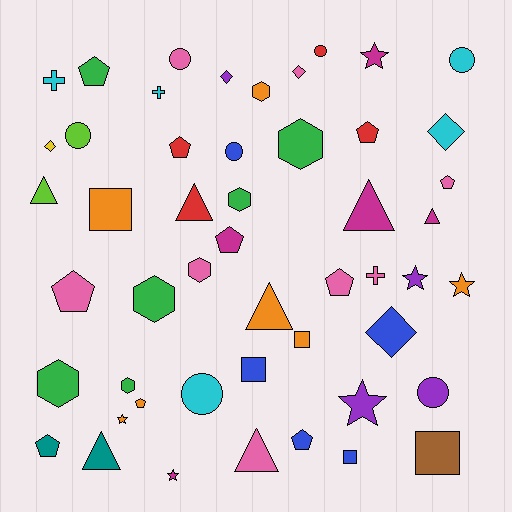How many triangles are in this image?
There are 7 triangles.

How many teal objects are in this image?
There are 2 teal objects.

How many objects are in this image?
There are 50 objects.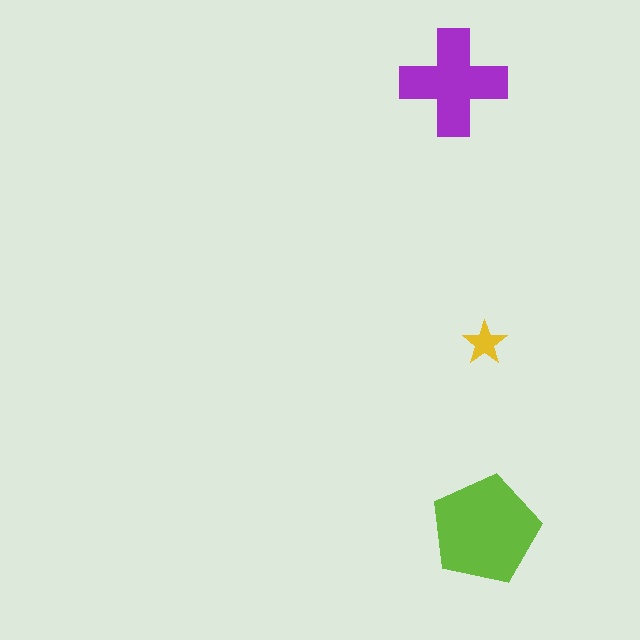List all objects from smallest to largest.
The yellow star, the purple cross, the lime pentagon.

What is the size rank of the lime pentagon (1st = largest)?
1st.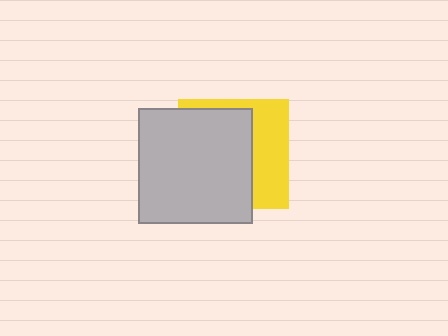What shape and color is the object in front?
The object in front is a light gray square.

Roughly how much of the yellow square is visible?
A small part of it is visible (roughly 37%).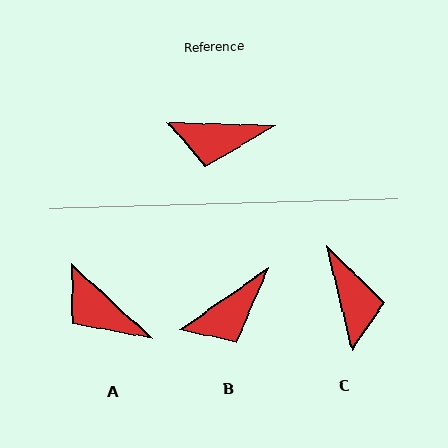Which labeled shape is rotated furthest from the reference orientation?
C, about 105 degrees away.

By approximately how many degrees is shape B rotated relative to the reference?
Approximately 36 degrees counter-clockwise.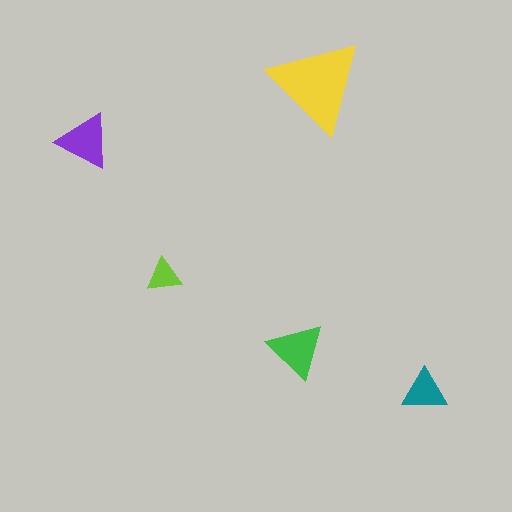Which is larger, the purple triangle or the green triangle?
The green one.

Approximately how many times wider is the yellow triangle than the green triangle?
About 1.5 times wider.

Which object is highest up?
The yellow triangle is topmost.